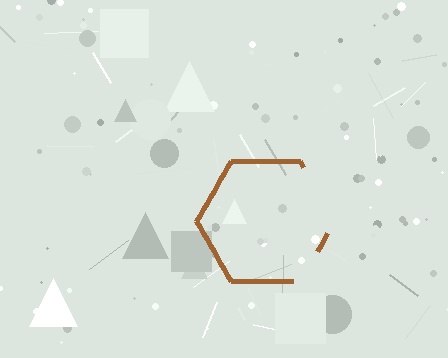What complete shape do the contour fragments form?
The contour fragments form a hexagon.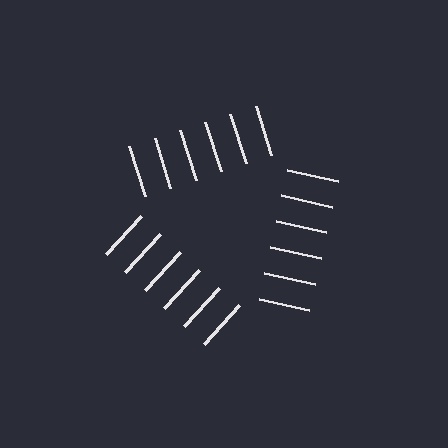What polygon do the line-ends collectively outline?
An illusory triangle — the line segments terminate on its edges but no continuous stroke is drawn.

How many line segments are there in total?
18 — 6 along each of the 3 edges.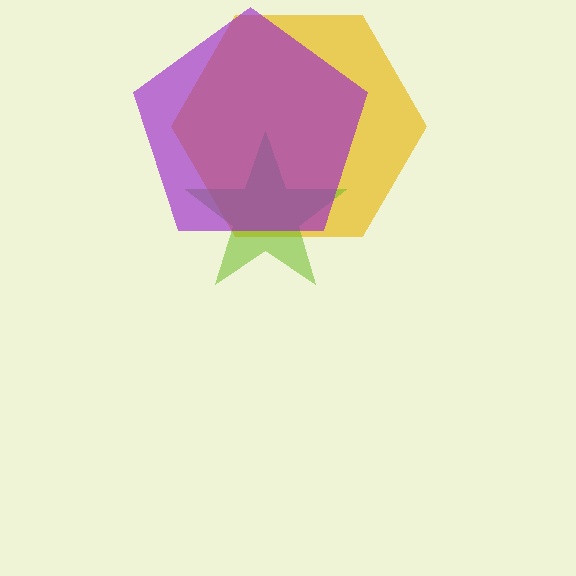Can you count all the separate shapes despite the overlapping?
Yes, there are 3 separate shapes.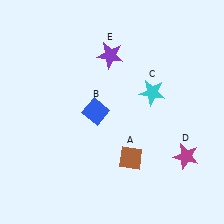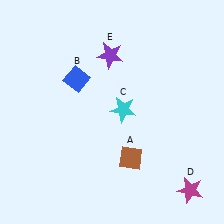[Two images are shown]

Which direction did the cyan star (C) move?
The cyan star (C) moved left.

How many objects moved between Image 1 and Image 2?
3 objects moved between the two images.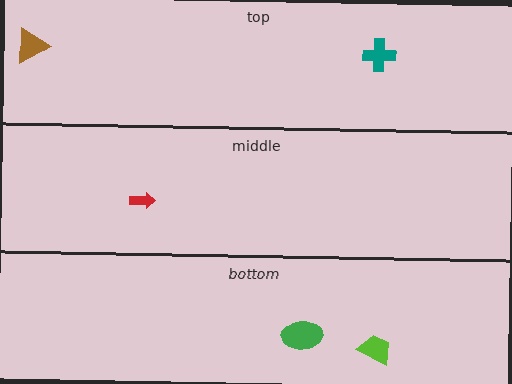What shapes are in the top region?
The teal cross, the brown triangle.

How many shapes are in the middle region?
1.